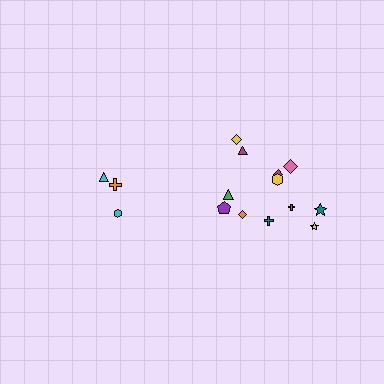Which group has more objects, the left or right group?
The right group.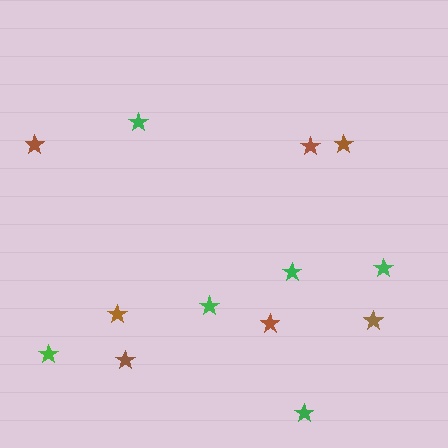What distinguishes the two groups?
There are 2 groups: one group of green stars (6) and one group of brown stars (7).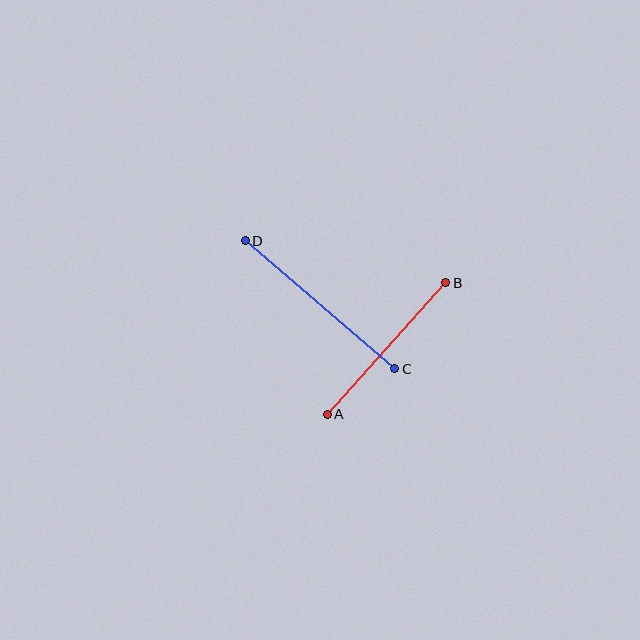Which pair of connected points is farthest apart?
Points C and D are farthest apart.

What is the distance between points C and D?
The distance is approximately 197 pixels.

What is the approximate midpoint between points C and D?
The midpoint is at approximately (320, 305) pixels.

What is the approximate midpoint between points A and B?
The midpoint is at approximately (387, 348) pixels.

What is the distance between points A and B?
The distance is approximately 177 pixels.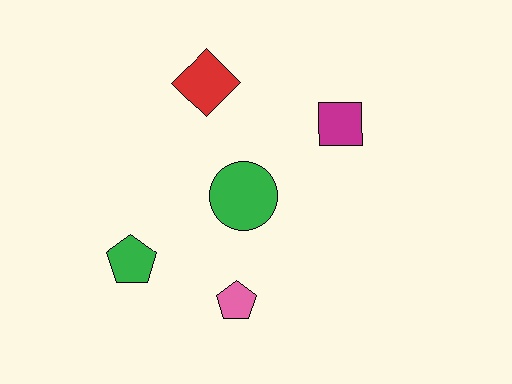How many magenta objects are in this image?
There is 1 magenta object.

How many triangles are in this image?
There are no triangles.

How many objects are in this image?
There are 5 objects.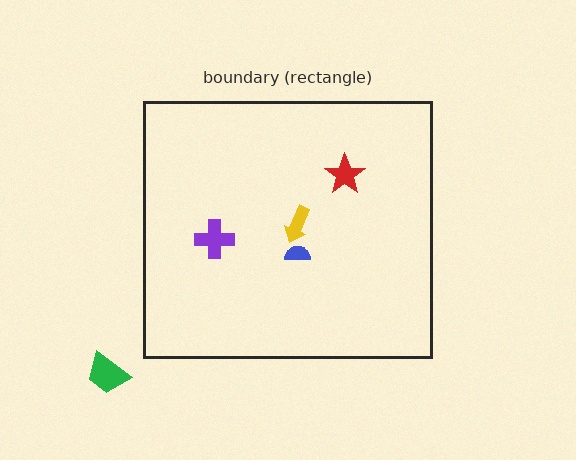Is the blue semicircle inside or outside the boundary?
Inside.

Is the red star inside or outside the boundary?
Inside.